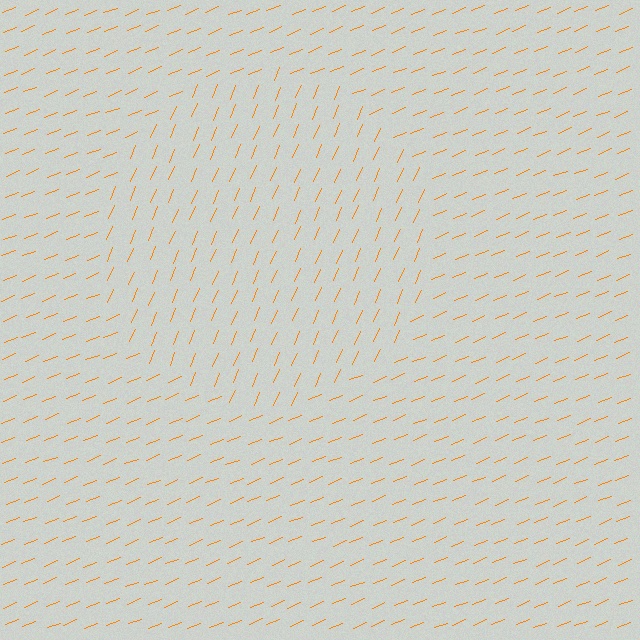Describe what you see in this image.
The image is filled with small orange line segments. A circle region in the image has lines oriented differently from the surrounding lines, creating a visible texture boundary.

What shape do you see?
I see a circle.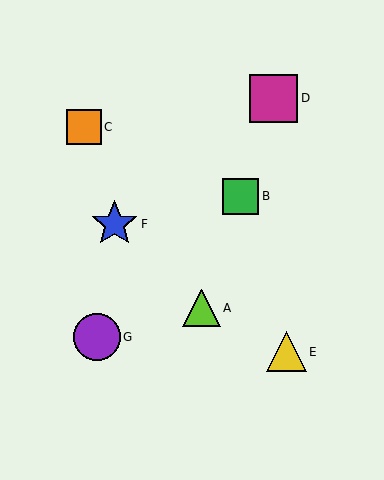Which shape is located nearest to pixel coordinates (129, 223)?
The blue star (labeled F) at (114, 224) is nearest to that location.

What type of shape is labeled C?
Shape C is an orange square.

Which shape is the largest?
The magenta square (labeled D) is the largest.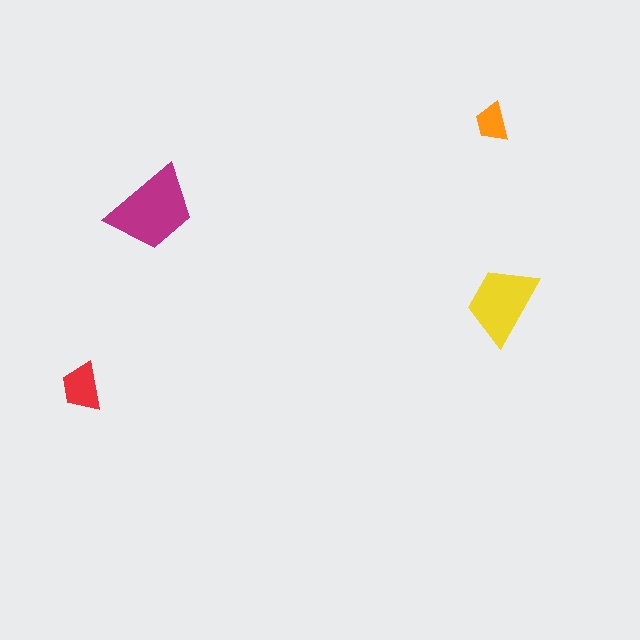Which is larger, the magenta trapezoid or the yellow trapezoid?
The magenta one.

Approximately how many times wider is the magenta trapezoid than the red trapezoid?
About 2 times wider.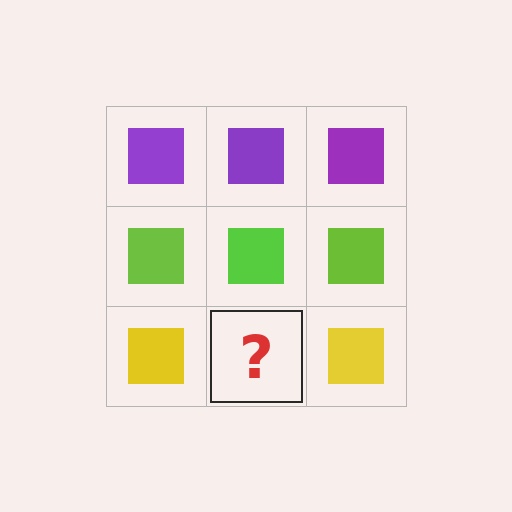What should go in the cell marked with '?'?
The missing cell should contain a yellow square.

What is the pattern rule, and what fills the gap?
The rule is that each row has a consistent color. The gap should be filled with a yellow square.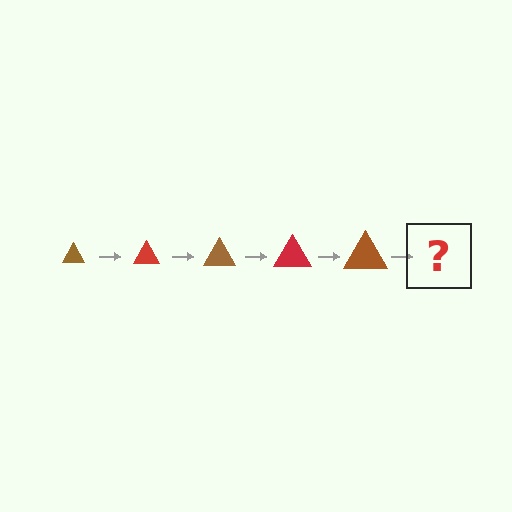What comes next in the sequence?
The next element should be a red triangle, larger than the previous one.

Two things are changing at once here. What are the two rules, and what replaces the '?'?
The two rules are that the triangle grows larger each step and the color cycles through brown and red. The '?' should be a red triangle, larger than the previous one.